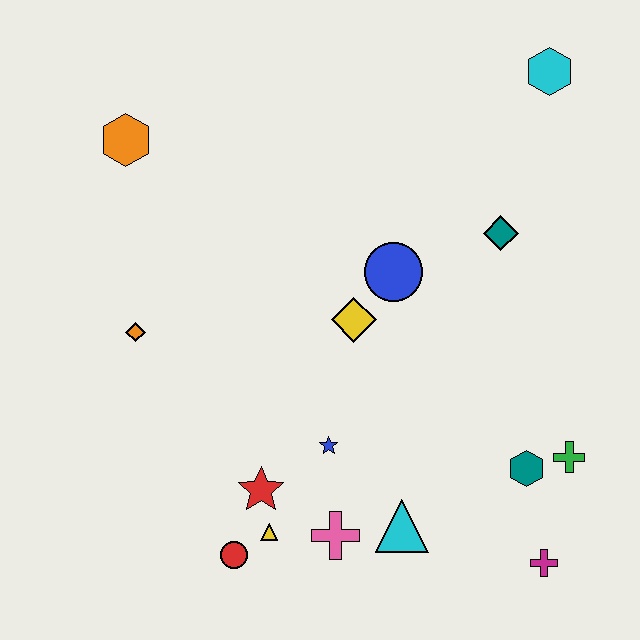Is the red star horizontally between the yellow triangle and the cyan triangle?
No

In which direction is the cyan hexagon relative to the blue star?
The cyan hexagon is above the blue star.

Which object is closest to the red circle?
The yellow triangle is closest to the red circle.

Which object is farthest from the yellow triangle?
The cyan hexagon is farthest from the yellow triangle.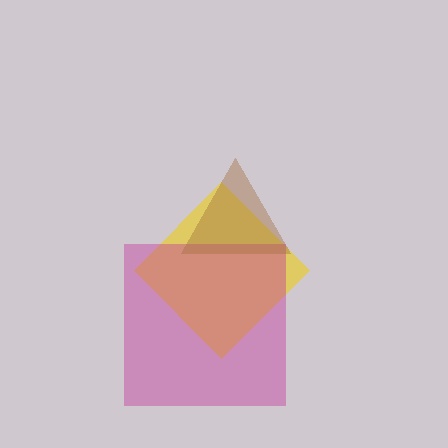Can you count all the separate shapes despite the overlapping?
Yes, there are 3 separate shapes.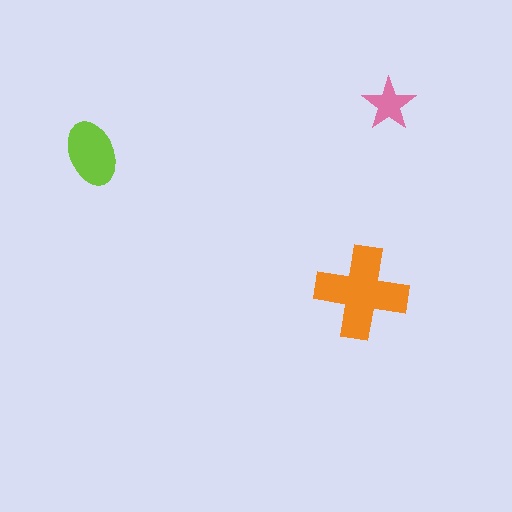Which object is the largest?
The orange cross.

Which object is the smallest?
The pink star.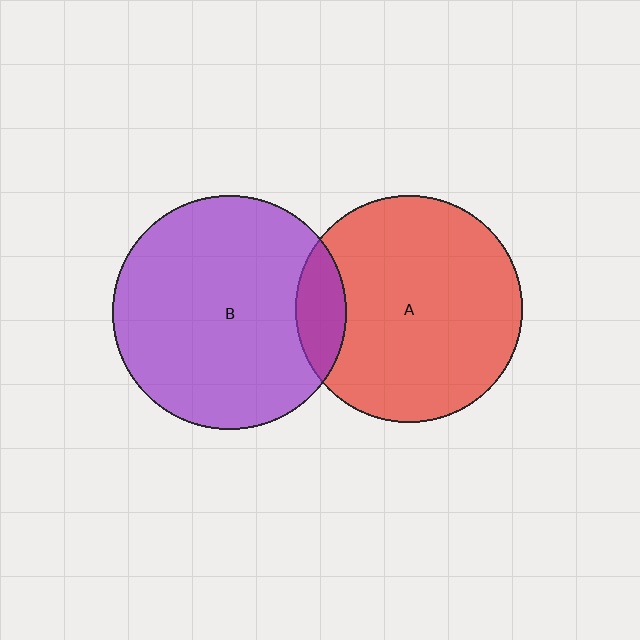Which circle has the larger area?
Circle B (purple).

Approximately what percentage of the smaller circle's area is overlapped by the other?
Approximately 15%.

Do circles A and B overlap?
Yes.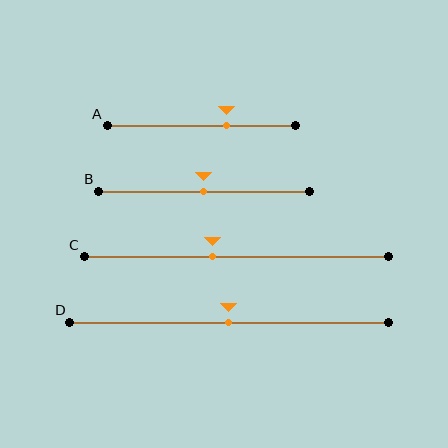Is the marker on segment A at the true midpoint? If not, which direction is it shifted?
No, the marker on segment A is shifted to the right by about 14% of the segment length.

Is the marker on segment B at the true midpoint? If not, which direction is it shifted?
Yes, the marker on segment B is at the true midpoint.